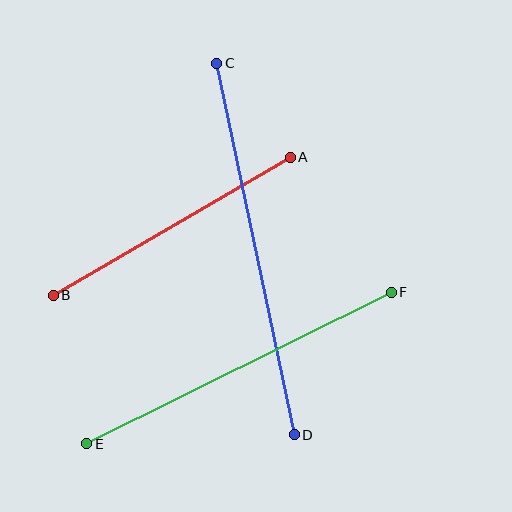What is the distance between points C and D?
The distance is approximately 380 pixels.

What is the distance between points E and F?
The distance is approximately 340 pixels.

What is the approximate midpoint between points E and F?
The midpoint is at approximately (239, 368) pixels.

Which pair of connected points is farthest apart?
Points C and D are farthest apart.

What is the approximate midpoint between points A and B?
The midpoint is at approximately (172, 226) pixels.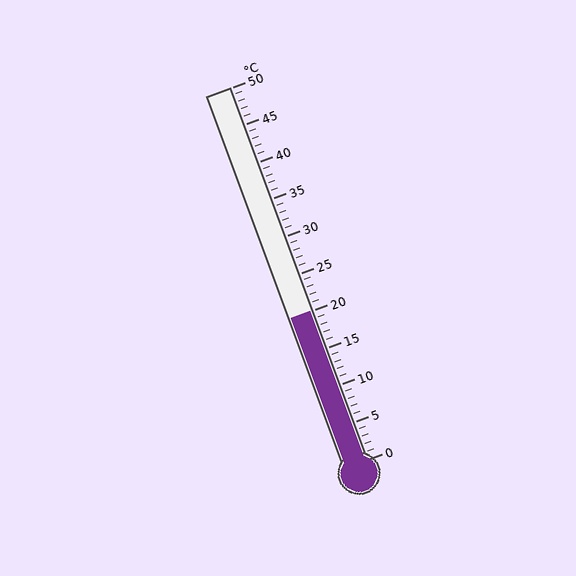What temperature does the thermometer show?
The thermometer shows approximately 20°C.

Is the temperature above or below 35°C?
The temperature is below 35°C.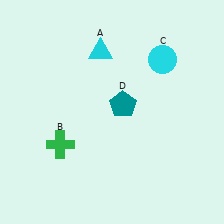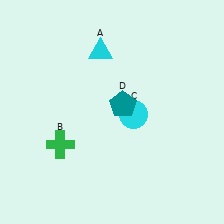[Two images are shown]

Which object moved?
The cyan circle (C) moved down.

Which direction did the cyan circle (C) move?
The cyan circle (C) moved down.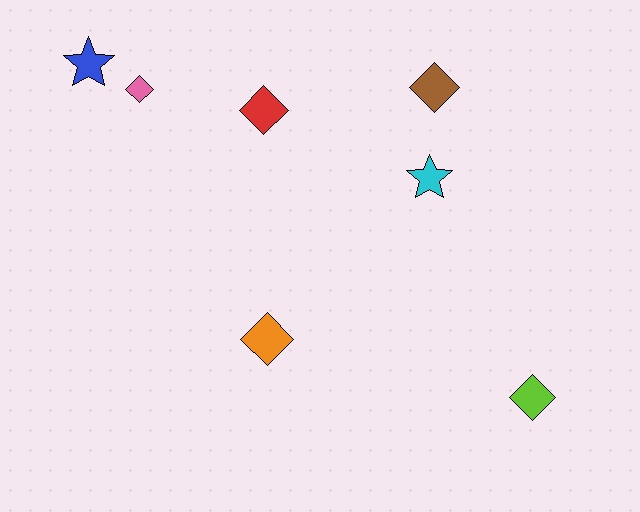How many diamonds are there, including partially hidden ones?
There are 5 diamonds.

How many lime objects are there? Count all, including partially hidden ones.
There is 1 lime object.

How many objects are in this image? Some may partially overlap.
There are 7 objects.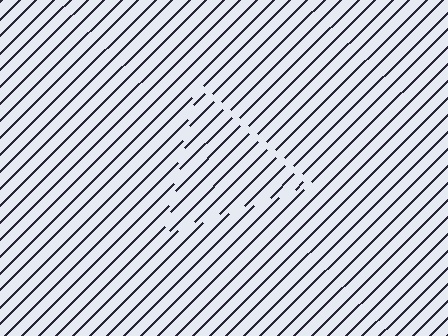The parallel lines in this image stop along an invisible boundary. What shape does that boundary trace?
An illusory triangle. The interior of the shape contains the same grating, shifted by half a period — the contour is defined by the phase discontinuity where line-ends from the inner and outer gratings abut.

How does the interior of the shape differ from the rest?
The interior of the shape contains the same grating, shifted by half a period — the contour is defined by the phase discontinuity where line-ends from the inner and outer gratings abut.